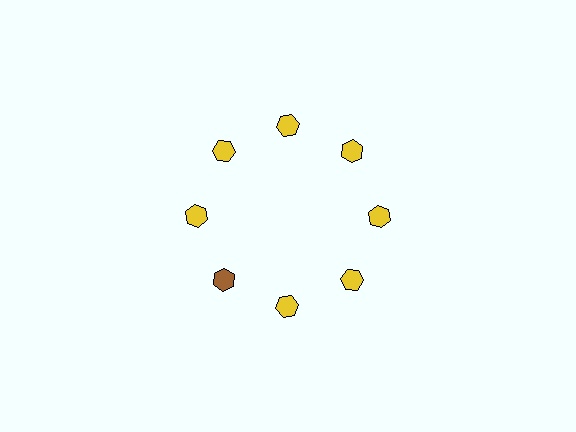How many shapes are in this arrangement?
There are 8 shapes arranged in a ring pattern.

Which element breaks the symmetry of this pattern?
The brown hexagon at roughly the 8 o'clock position breaks the symmetry. All other shapes are yellow hexagons.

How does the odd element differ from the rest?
It has a different color: brown instead of yellow.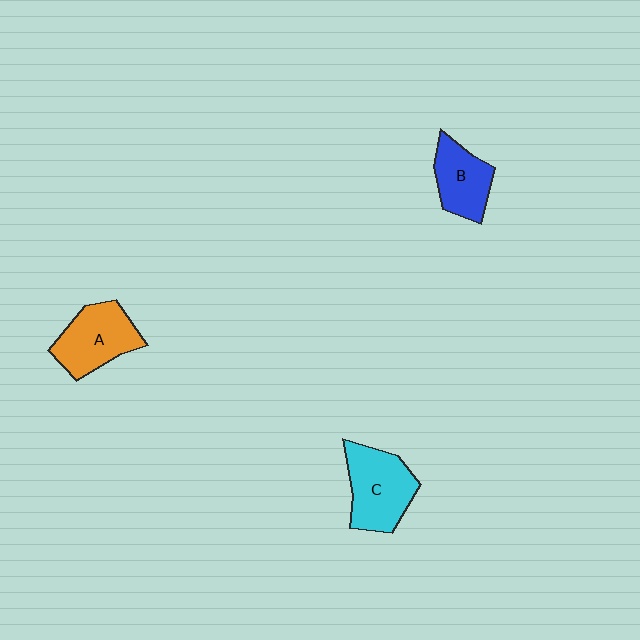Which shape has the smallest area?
Shape B (blue).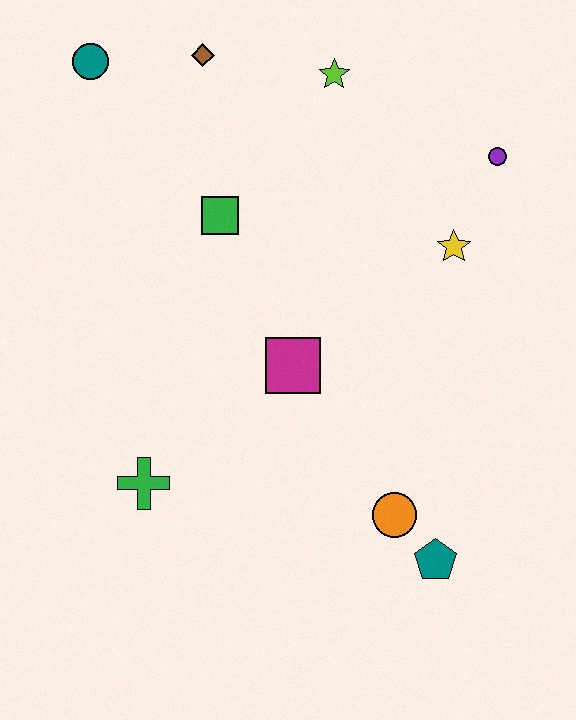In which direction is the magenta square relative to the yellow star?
The magenta square is to the left of the yellow star.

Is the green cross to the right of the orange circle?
No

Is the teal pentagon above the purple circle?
No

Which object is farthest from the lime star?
The teal pentagon is farthest from the lime star.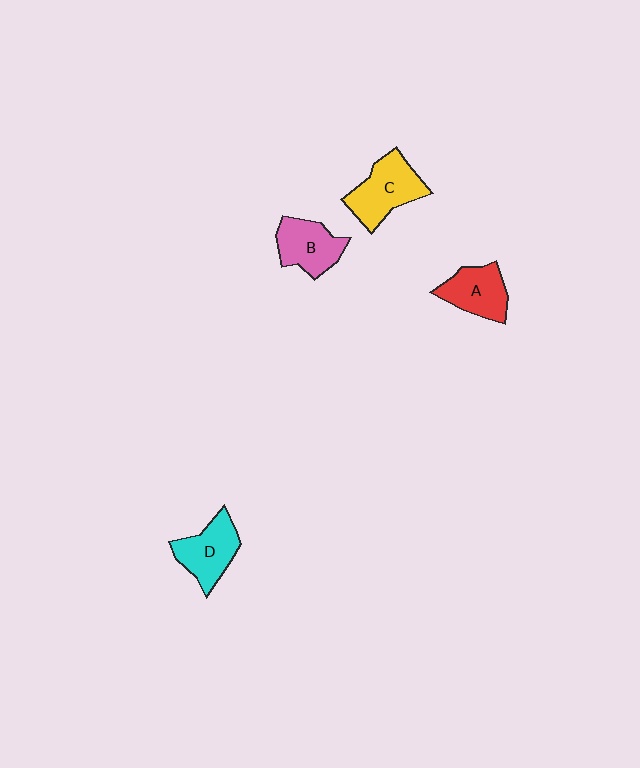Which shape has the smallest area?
Shape A (red).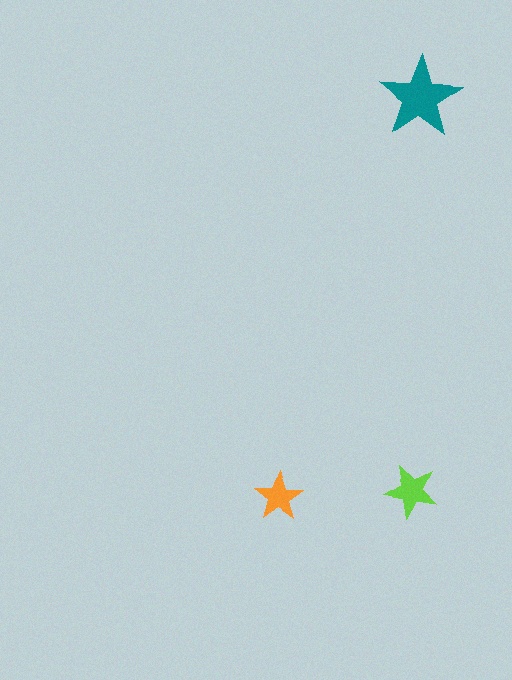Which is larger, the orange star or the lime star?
The lime one.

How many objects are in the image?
There are 3 objects in the image.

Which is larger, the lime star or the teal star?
The teal one.